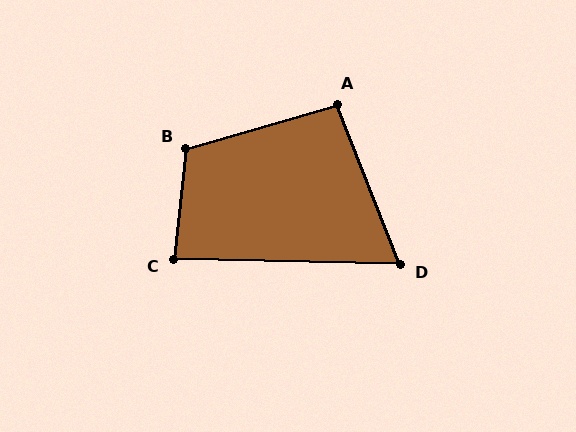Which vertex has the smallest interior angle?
D, at approximately 67 degrees.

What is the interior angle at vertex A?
Approximately 95 degrees (obtuse).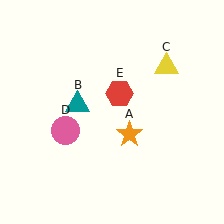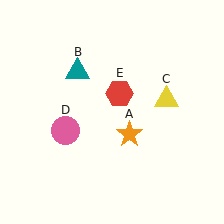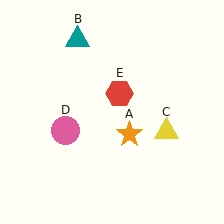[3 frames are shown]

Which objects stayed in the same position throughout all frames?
Orange star (object A) and pink circle (object D) and red hexagon (object E) remained stationary.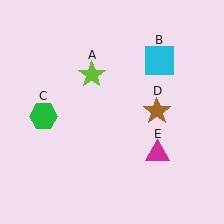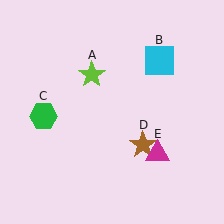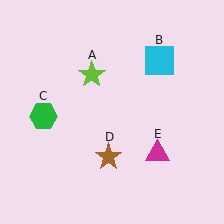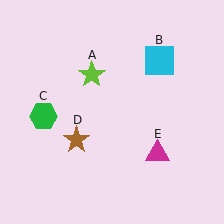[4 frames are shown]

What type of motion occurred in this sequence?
The brown star (object D) rotated clockwise around the center of the scene.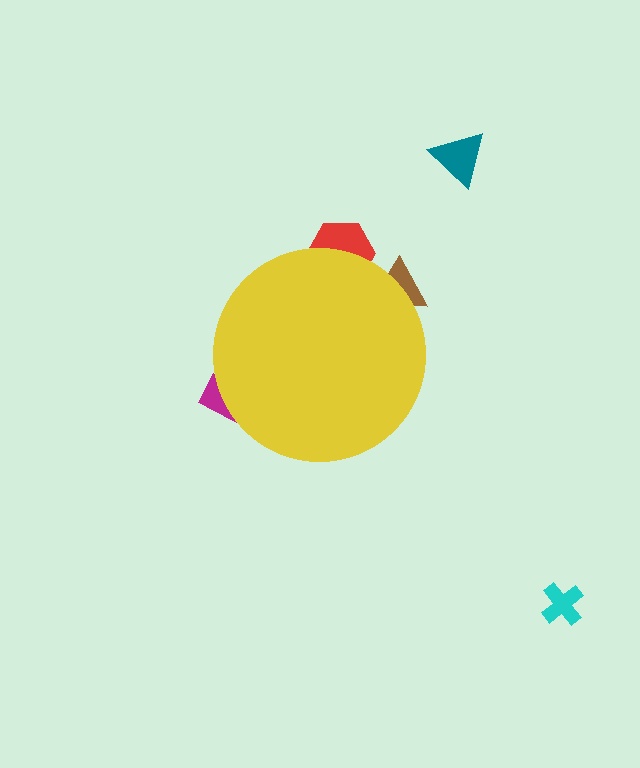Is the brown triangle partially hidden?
Yes, the brown triangle is partially hidden behind the yellow circle.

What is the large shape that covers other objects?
A yellow circle.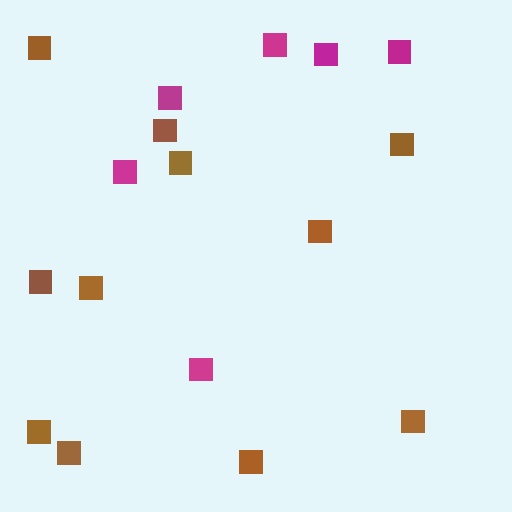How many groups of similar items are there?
There are 2 groups: one group of brown squares (11) and one group of magenta squares (6).